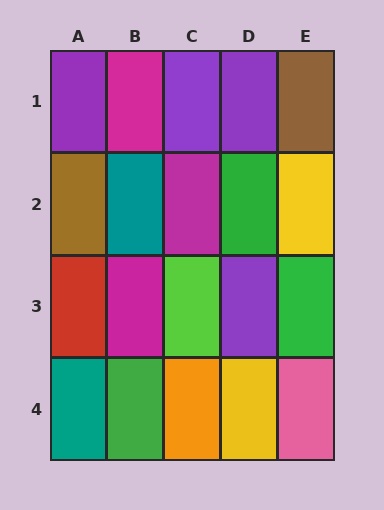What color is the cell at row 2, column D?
Green.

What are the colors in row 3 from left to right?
Red, magenta, lime, purple, green.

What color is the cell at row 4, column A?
Teal.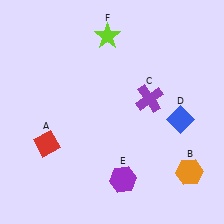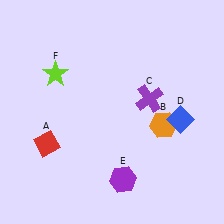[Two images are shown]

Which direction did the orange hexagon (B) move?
The orange hexagon (B) moved up.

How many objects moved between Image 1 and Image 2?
2 objects moved between the two images.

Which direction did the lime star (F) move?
The lime star (F) moved left.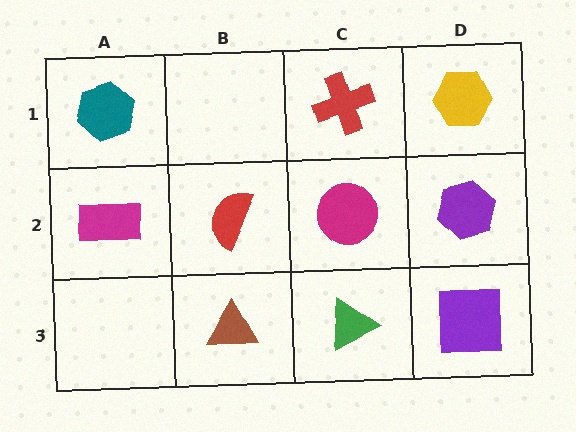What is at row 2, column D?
A purple hexagon.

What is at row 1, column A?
A teal hexagon.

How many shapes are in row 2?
4 shapes.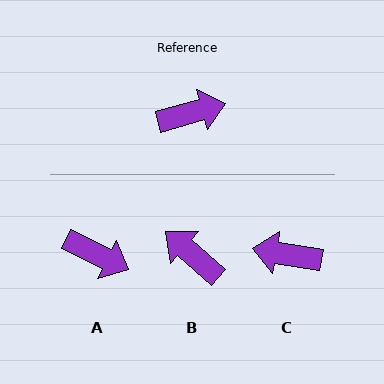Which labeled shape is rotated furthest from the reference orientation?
C, about 155 degrees away.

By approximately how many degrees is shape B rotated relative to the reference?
Approximately 123 degrees counter-clockwise.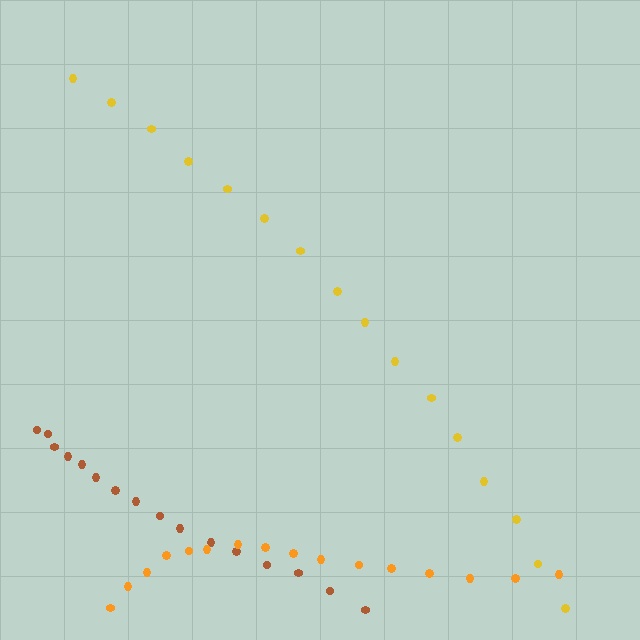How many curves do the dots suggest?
There are 3 distinct paths.